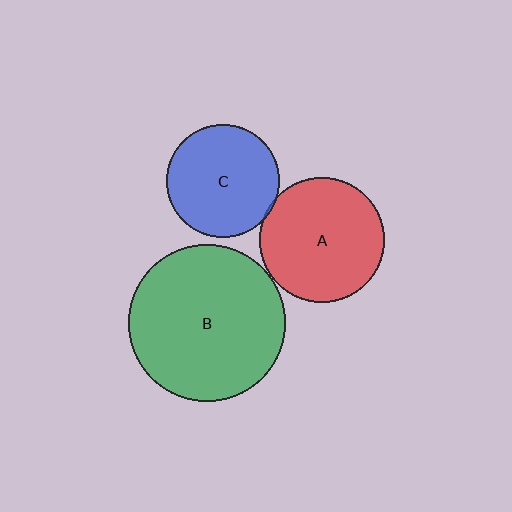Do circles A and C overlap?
Yes.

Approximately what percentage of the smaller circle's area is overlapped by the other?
Approximately 5%.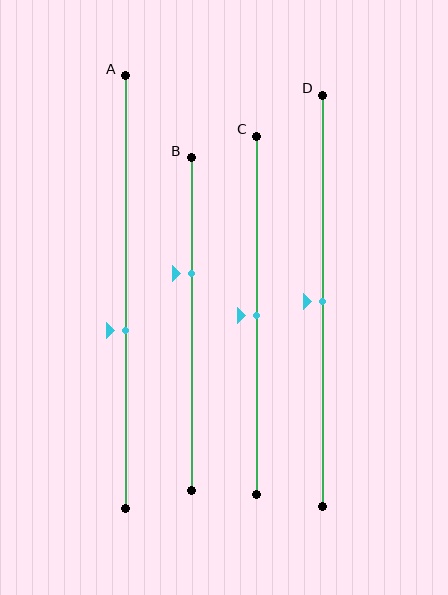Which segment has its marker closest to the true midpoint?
Segment C has its marker closest to the true midpoint.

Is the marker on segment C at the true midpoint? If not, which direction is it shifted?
Yes, the marker on segment C is at the true midpoint.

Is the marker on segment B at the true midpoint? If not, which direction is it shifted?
No, the marker on segment B is shifted upward by about 15% of the segment length.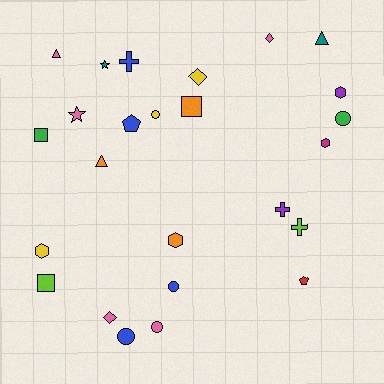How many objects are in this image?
There are 25 objects.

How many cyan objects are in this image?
There are no cyan objects.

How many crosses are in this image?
There are 3 crosses.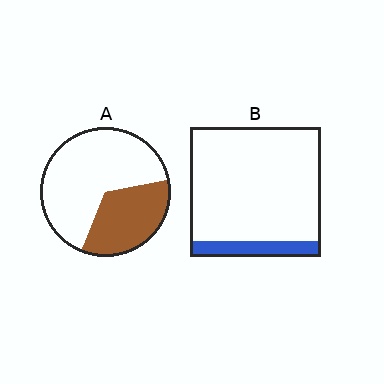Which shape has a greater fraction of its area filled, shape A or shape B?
Shape A.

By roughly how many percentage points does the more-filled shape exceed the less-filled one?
By roughly 20 percentage points (A over B).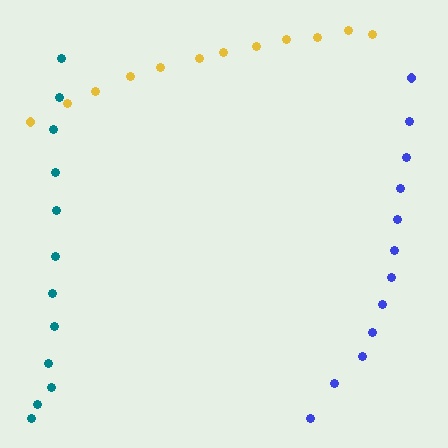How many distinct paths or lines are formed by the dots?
There are 3 distinct paths.